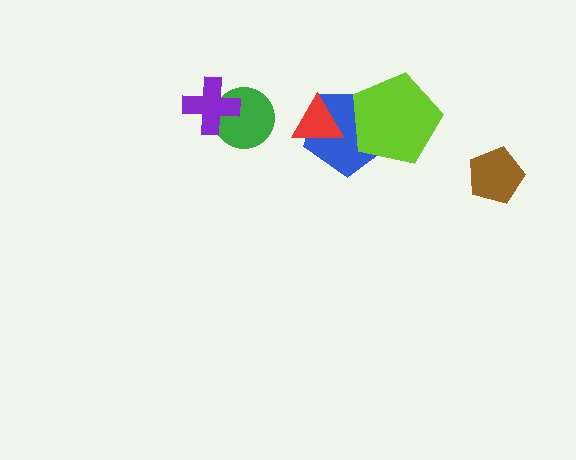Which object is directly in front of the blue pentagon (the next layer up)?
The lime pentagon is directly in front of the blue pentagon.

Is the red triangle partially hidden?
No, no other shape covers it.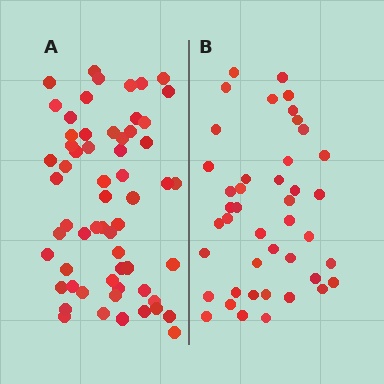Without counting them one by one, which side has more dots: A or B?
Region A (the left region) has more dots.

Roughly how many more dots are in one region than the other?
Region A has approximately 15 more dots than region B.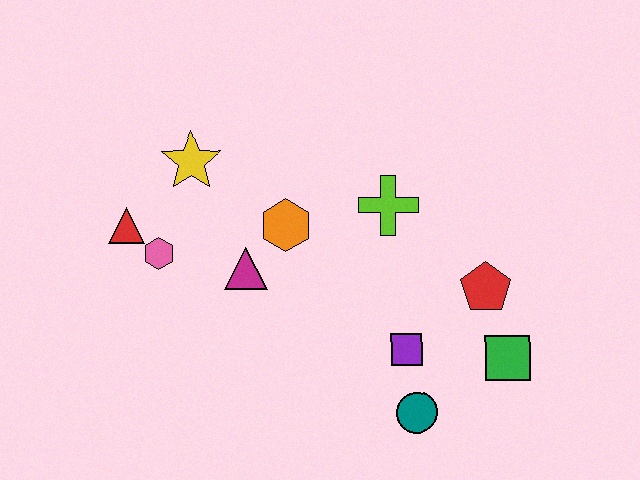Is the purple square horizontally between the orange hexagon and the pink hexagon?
No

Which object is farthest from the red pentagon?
The red triangle is farthest from the red pentagon.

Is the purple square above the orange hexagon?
No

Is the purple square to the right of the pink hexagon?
Yes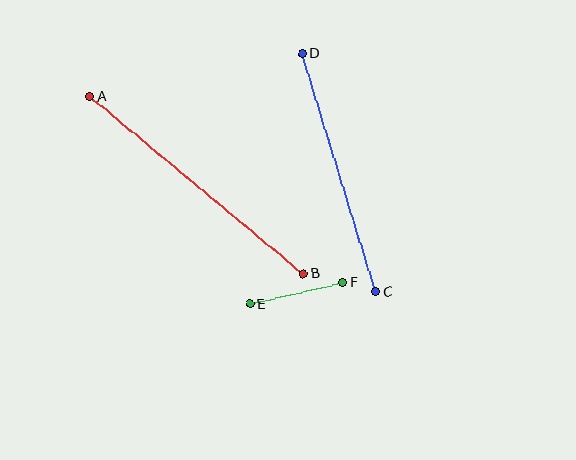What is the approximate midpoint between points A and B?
The midpoint is at approximately (196, 185) pixels.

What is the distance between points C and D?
The distance is approximately 249 pixels.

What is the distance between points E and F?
The distance is approximately 95 pixels.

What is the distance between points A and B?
The distance is approximately 277 pixels.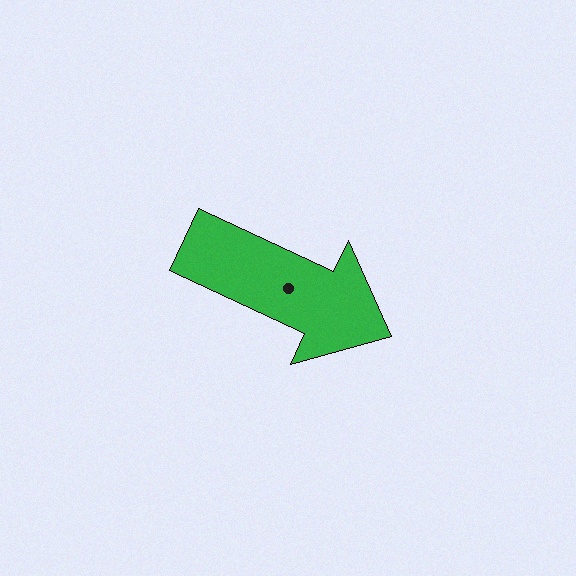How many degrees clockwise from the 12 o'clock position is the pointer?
Approximately 115 degrees.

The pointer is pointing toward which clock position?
Roughly 4 o'clock.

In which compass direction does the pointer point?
Southeast.